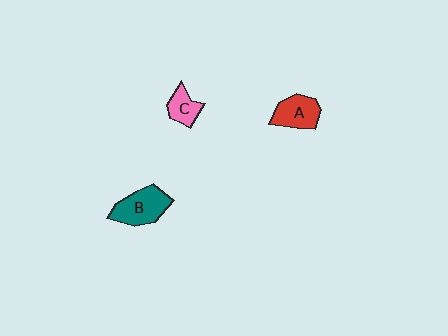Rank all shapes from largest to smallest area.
From largest to smallest: B (teal), A (red), C (pink).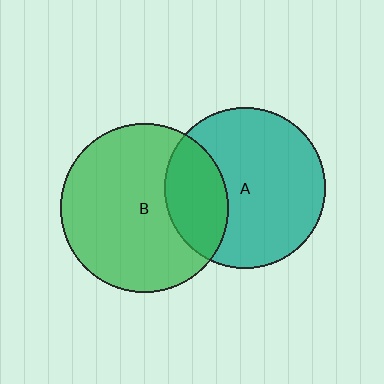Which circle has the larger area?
Circle B (green).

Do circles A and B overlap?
Yes.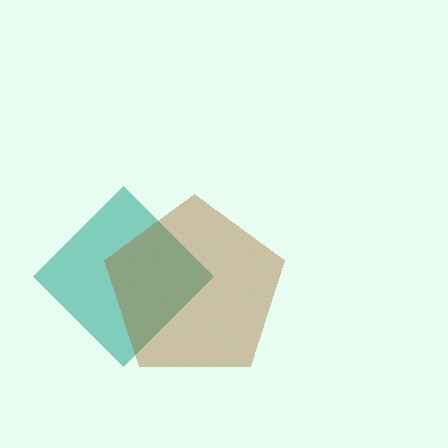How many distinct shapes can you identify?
There are 2 distinct shapes: a teal diamond, a brown pentagon.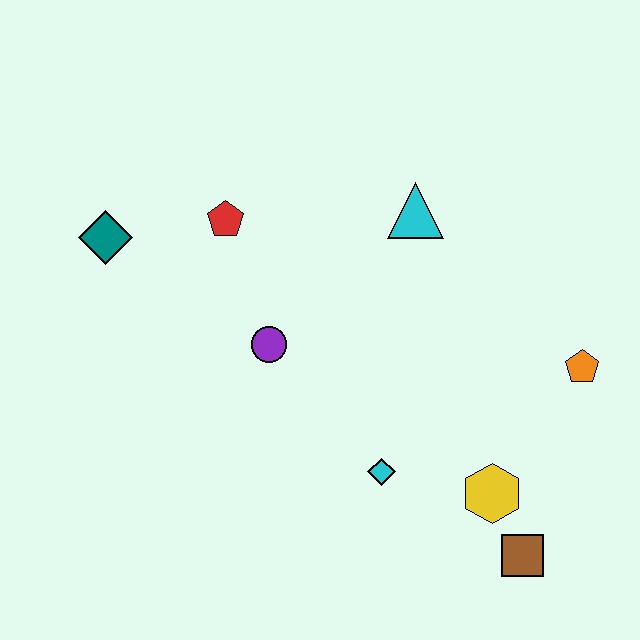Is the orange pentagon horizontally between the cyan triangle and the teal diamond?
No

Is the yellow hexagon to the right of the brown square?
No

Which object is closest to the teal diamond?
The red pentagon is closest to the teal diamond.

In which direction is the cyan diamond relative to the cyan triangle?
The cyan diamond is below the cyan triangle.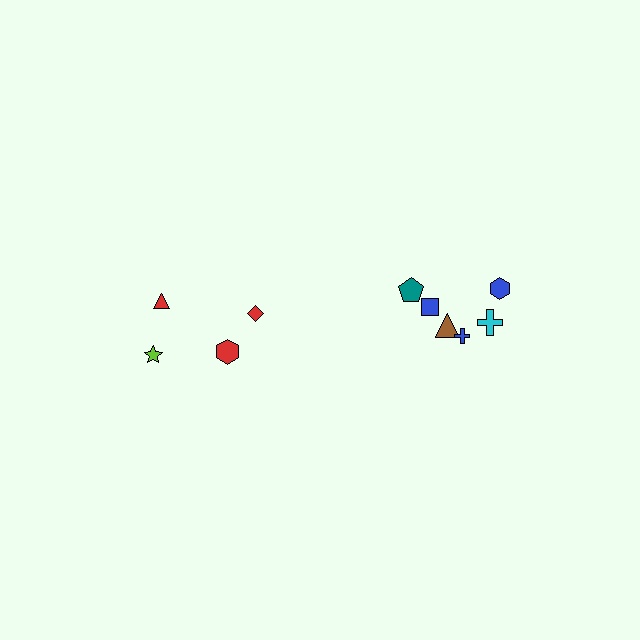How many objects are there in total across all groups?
There are 10 objects.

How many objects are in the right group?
There are 6 objects.